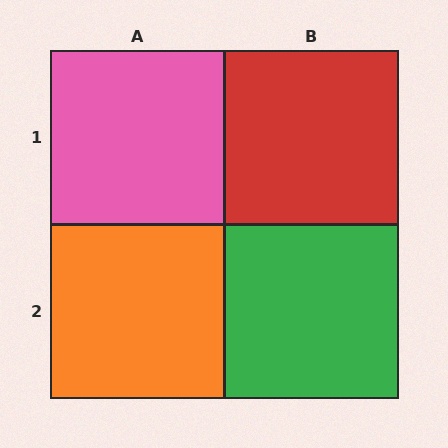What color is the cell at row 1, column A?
Pink.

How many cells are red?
1 cell is red.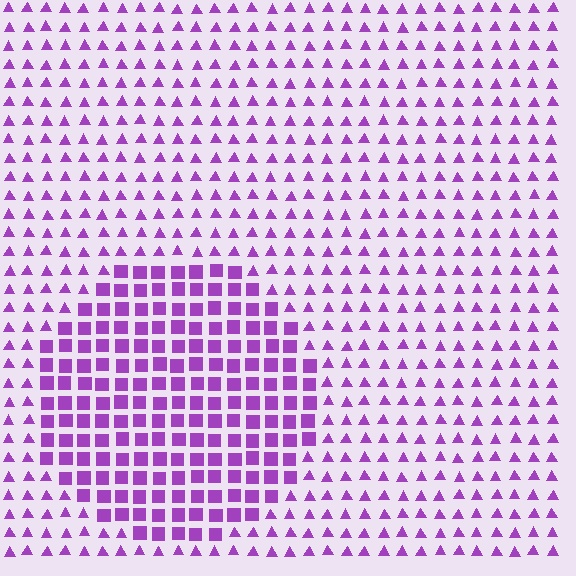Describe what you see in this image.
The image is filled with small purple elements arranged in a uniform grid. A circle-shaped region contains squares, while the surrounding area contains triangles. The boundary is defined purely by the change in element shape.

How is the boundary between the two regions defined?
The boundary is defined by a change in element shape: squares inside vs. triangles outside. All elements share the same color and spacing.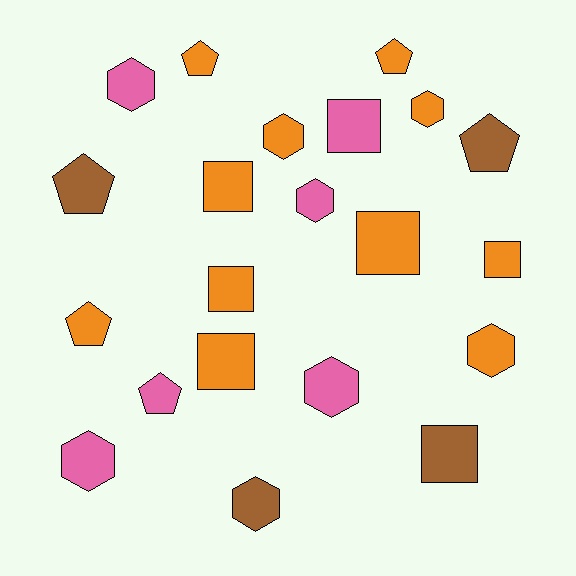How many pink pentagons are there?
There is 1 pink pentagon.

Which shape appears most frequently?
Hexagon, with 8 objects.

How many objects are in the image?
There are 21 objects.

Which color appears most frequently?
Orange, with 11 objects.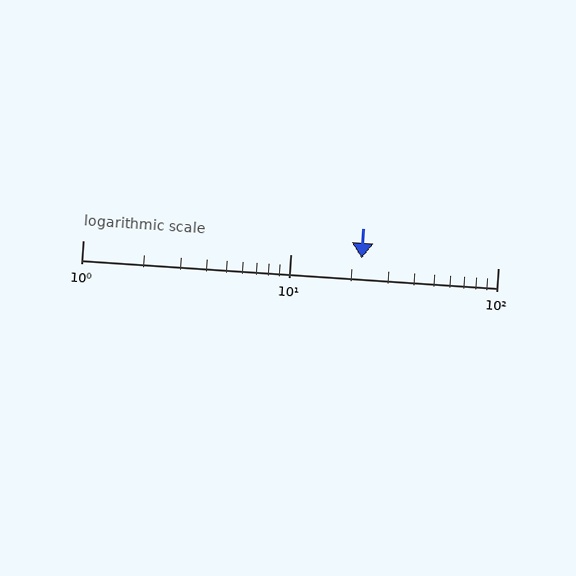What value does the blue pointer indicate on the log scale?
The pointer indicates approximately 22.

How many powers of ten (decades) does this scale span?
The scale spans 2 decades, from 1 to 100.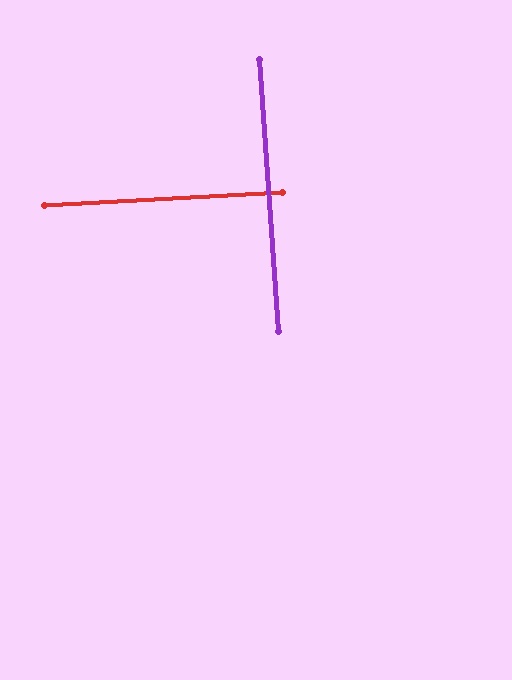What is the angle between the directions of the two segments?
Approximately 89 degrees.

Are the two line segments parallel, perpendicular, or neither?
Perpendicular — they meet at approximately 89°.